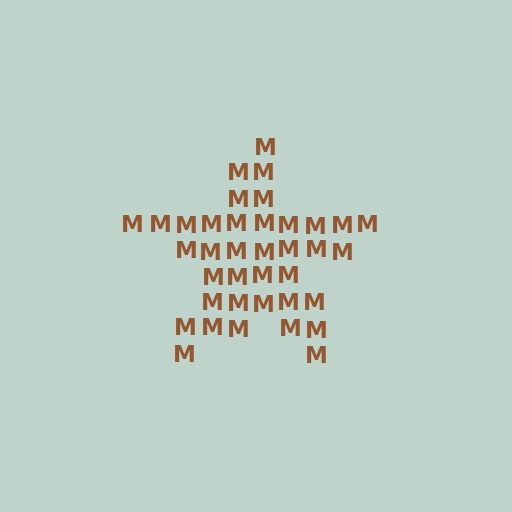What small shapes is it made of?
It is made of small letter M's.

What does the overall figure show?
The overall figure shows a star.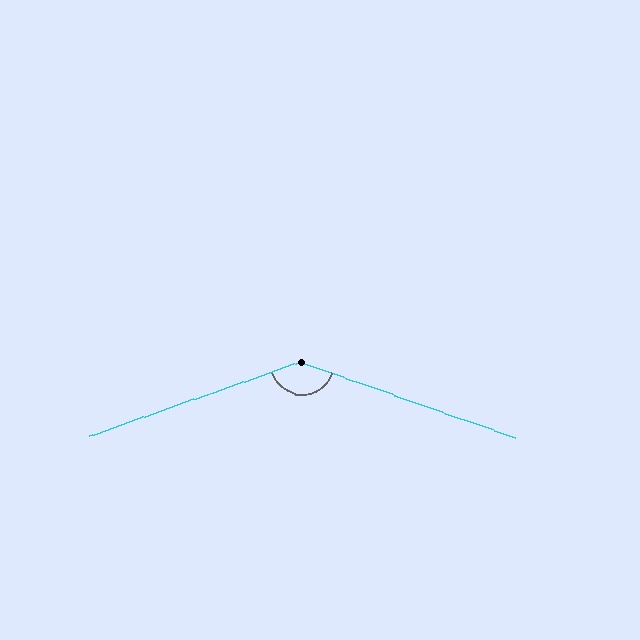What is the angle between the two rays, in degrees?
Approximately 141 degrees.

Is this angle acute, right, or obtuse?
It is obtuse.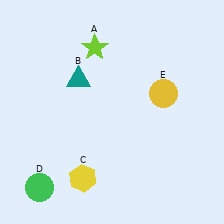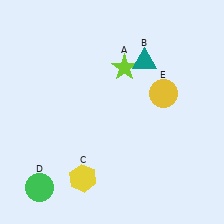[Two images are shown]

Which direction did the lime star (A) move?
The lime star (A) moved right.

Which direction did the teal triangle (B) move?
The teal triangle (B) moved right.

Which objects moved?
The objects that moved are: the lime star (A), the teal triangle (B).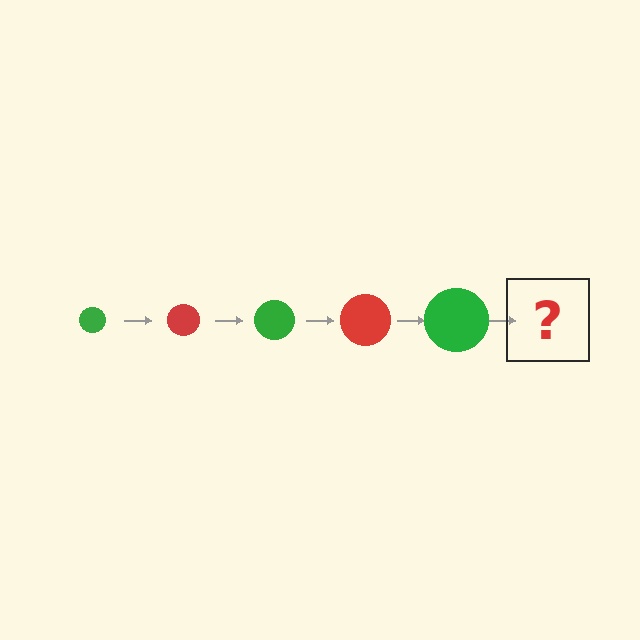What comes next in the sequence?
The next element should be a red circle, larger than the previous one.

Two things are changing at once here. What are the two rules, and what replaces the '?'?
The two rules are that the circle grows larger each step and the color cycles through green and red. The '?' should be a red circle, larger than the previous one.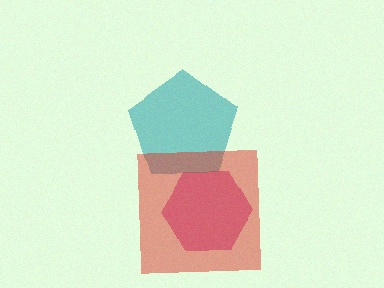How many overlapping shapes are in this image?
There are 3 overlapping shapes in the image.